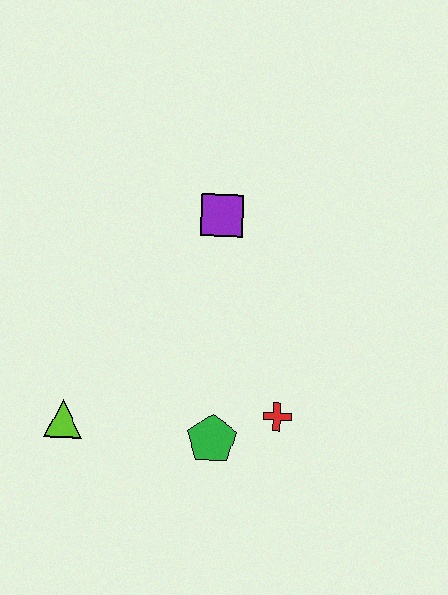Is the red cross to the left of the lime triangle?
No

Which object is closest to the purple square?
The red cross is closest to the purple square.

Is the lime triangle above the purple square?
No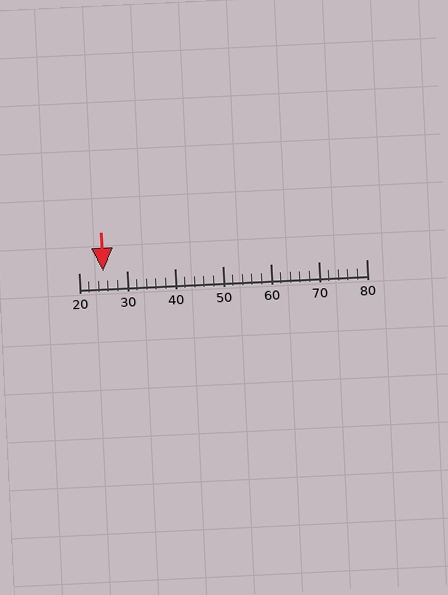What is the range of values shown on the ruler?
The ruler shows values from 20 to 80.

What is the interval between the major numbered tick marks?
The major tick marks are spaced 10 units apart.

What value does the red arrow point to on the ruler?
The red arrow points to approximately 25.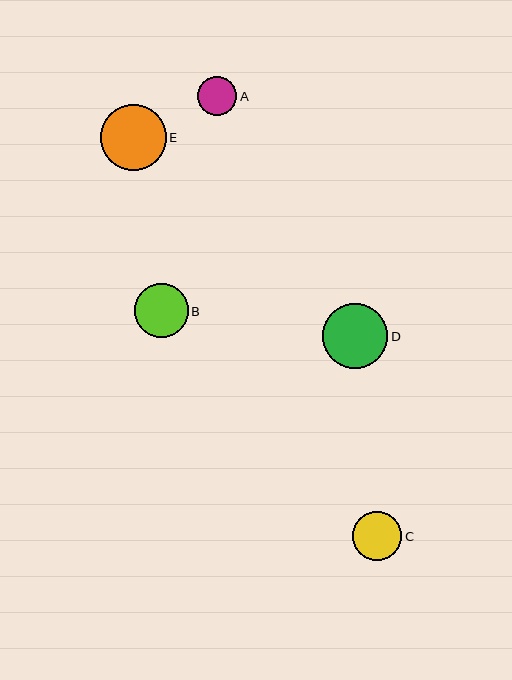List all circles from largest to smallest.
From largest to smallest: E, D, B, C, A.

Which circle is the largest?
Circle E is the largest with a size of approximately 66 pixels.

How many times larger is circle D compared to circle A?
Circle D is approximately 1.7 times the size of circle A.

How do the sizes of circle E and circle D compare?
Circle E and circle D are approximately the same size.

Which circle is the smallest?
Circle A is the smallest with a size of approximately 39 pixels.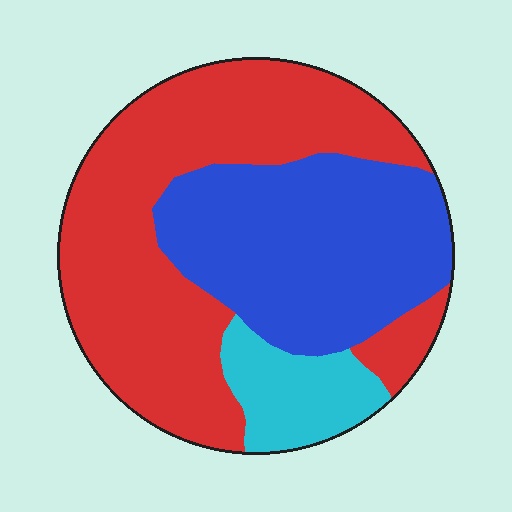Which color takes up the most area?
Red, at roughly 50%.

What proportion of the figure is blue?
Blue covers 36% of the figure.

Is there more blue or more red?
Red.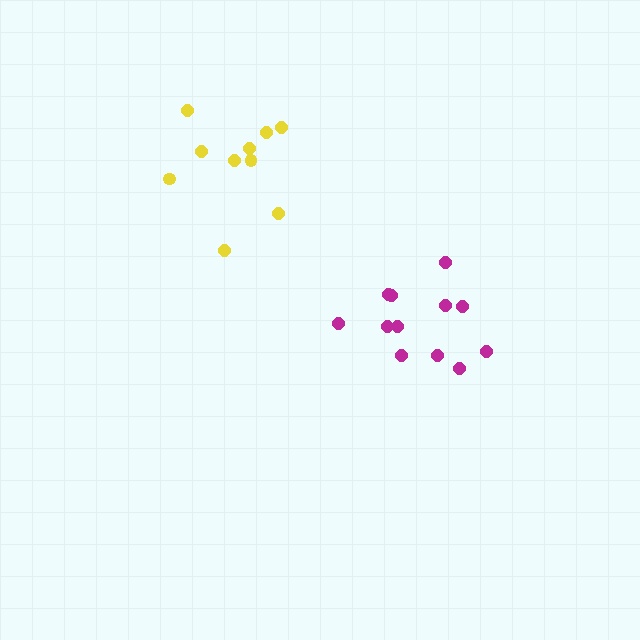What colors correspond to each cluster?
The clusters are colored: magenta, yellow.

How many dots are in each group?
Group 1: 12 dots, Group 2: 10 dots (22 total).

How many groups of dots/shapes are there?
There are 2 groups.